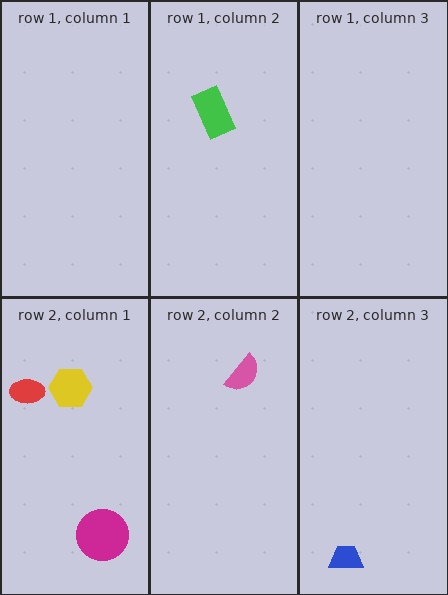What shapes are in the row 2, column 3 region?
The blue trapezoid.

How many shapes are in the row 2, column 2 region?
1.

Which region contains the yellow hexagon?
The row 2, column 1 region.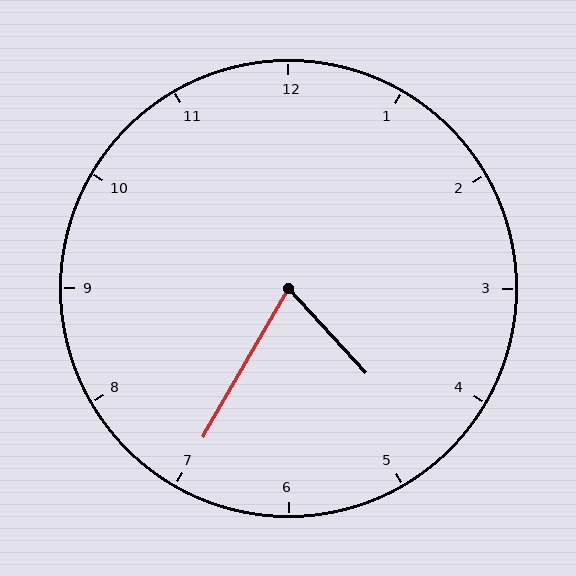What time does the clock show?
4:35.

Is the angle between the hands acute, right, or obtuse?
It is acute.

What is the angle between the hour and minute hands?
Approximately 72 degrees.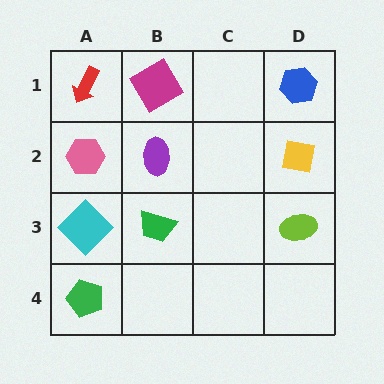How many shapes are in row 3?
3 shapes.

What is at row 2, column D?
A yellow square.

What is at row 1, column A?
A red arrow.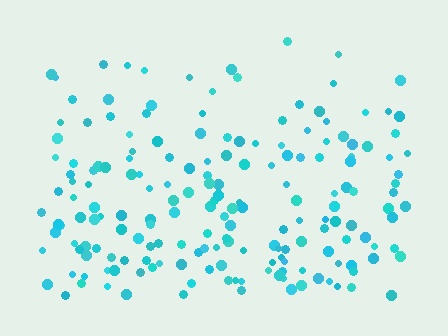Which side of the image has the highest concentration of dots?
The bottom.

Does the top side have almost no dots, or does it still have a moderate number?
Still a moderate number, just noticeably fewer than the bottom.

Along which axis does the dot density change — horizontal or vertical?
Vertical.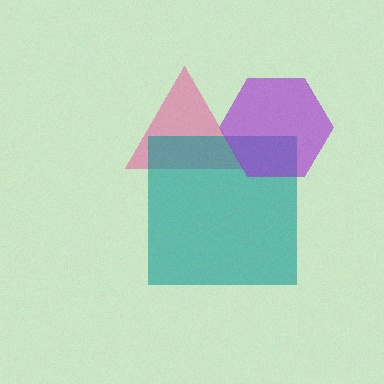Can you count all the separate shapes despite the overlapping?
Yes, there are 3 separate shapes.